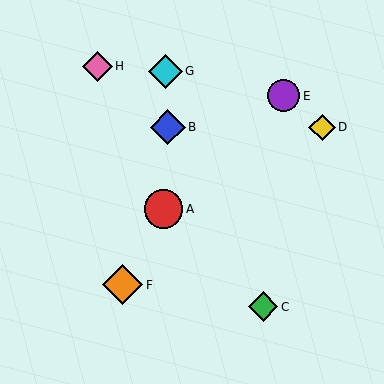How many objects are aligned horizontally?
2 objects (B, D) are aligned horizontally.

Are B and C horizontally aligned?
No, B is at y≈127 and C is at y≈307.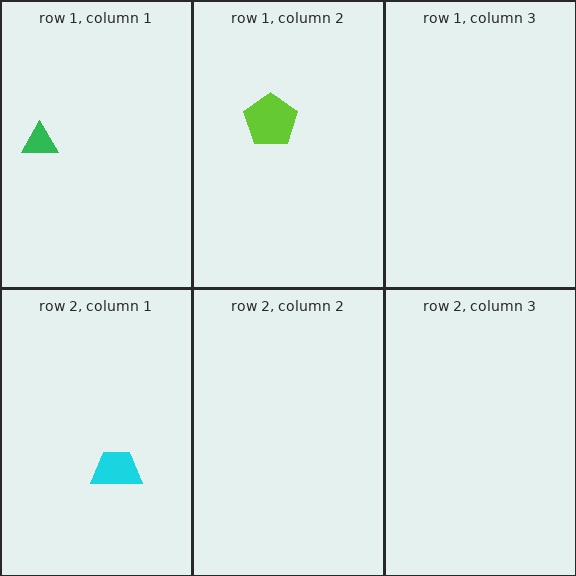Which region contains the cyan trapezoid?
The row 2, column 1 region.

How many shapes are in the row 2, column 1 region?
1.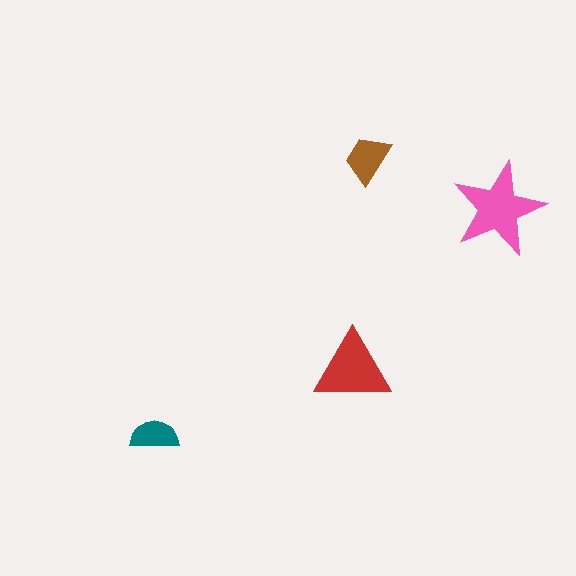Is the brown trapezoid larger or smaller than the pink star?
Smaller.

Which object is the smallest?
The teal semicircle.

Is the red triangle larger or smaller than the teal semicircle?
Larger.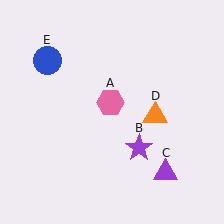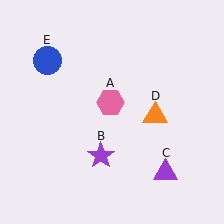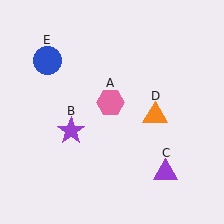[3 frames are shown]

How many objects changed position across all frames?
1 object changed position: purple star (object B).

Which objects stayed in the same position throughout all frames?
Pink hexagon (object A) and purple triangle (object C) and orange triangle (object D) and blue circle (object E) remained stationary.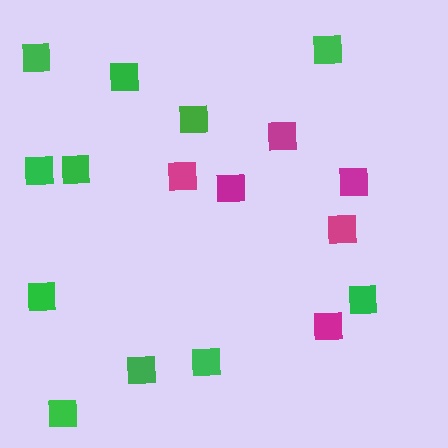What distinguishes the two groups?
There are 2 groups: one group of magenta squares (6) and one group of green squares (11).